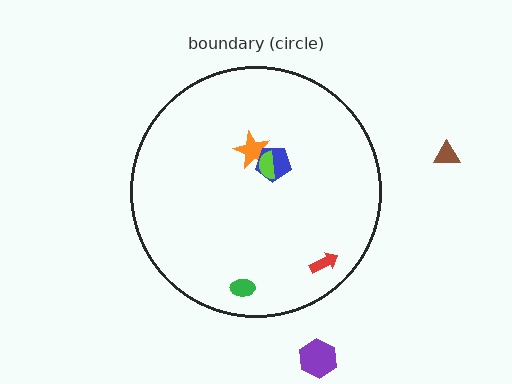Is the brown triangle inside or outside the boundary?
Outside.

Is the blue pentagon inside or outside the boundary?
Inside.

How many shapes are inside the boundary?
5 inside, 2 outside.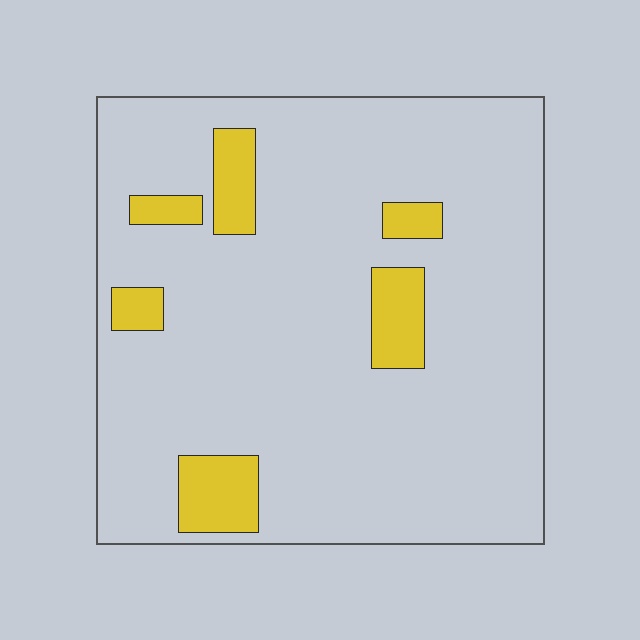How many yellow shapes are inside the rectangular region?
6.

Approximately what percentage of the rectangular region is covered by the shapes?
Approximately 10%.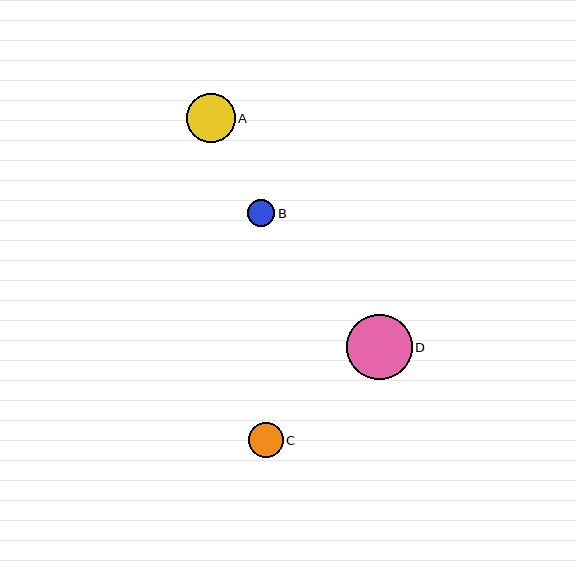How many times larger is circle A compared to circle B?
Circle A is approximately 1.8 times the size of circle B.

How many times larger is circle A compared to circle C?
Circle A is approximately 1.4 times the size of circle C.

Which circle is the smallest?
Circle B is the smallest with a size of approximately 27 pixels.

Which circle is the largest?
Circle D is the largest with a size of approximately 66 pixels.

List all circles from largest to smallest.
From largest to smallest: D, A, C, B.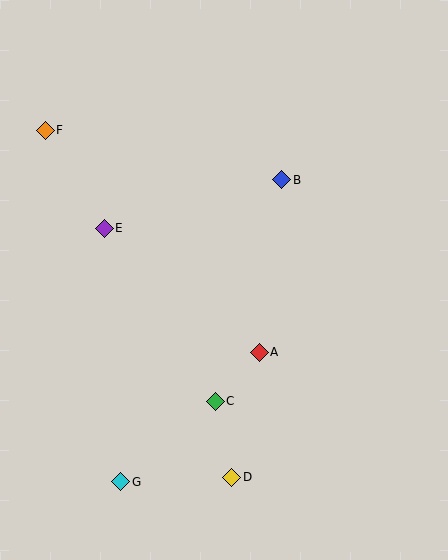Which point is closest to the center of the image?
Point A at (259, 352) is closest to the center.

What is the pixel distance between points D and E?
The distance between D and E is 280 pixels.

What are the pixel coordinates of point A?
Point A is at (259, 352).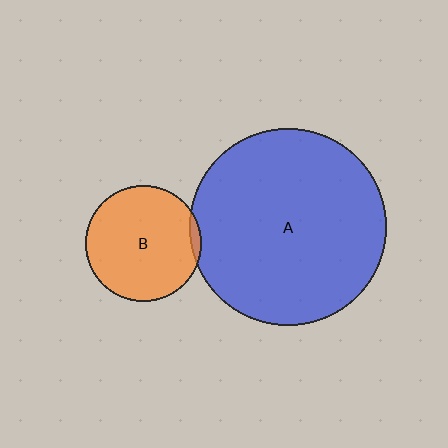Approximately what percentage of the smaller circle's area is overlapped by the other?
Approximately 5%.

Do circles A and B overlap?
Yes.